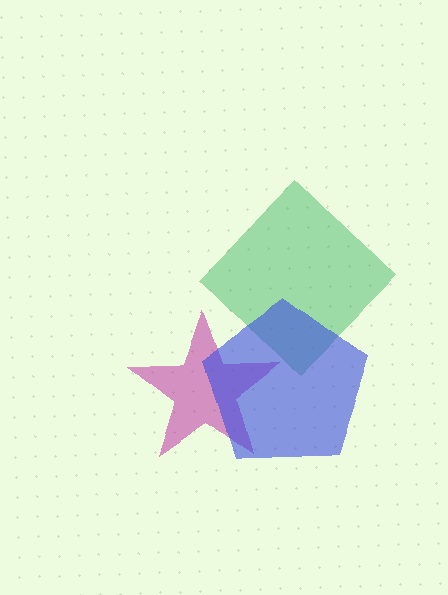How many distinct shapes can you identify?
There are 3 distinct shapes: a magenta star, a green diamond, a blue pentagon.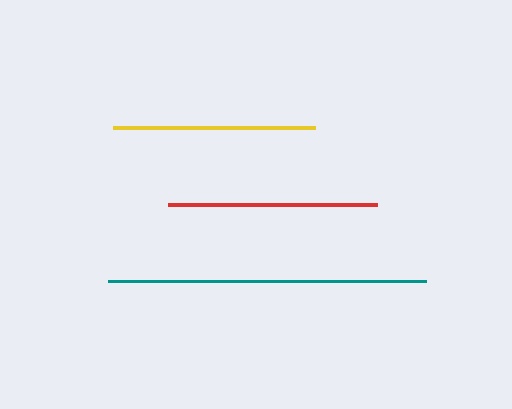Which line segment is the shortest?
The yellow line is the shortest at approximately 202 pixels.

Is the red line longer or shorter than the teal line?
The teal line is longer than the red line.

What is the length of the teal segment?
The teal segment is approximately 318 pixels long.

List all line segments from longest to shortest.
From longest to shortest: teal, red, yellow.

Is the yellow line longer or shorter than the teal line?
The teal line is longer than the yellow line.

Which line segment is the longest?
The teal line is the longest at approximately 318 pixels.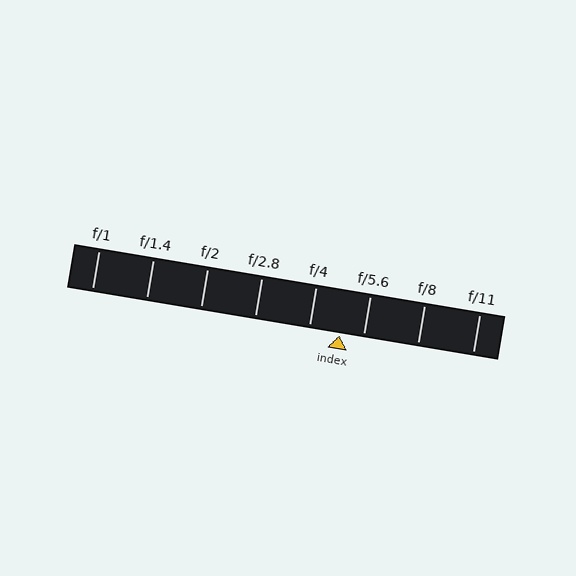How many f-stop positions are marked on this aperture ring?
There are 8 f-stop positions marked.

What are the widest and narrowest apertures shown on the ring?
The widest aperture shown is f/1 and the narrowest is f/11.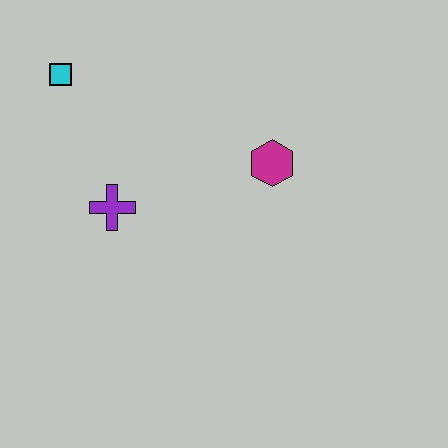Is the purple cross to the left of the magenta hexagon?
Yes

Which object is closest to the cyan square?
The purple cross is closest to the cyan square.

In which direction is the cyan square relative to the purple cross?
The cyan square is above the purple cross.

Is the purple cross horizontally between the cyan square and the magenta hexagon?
Yes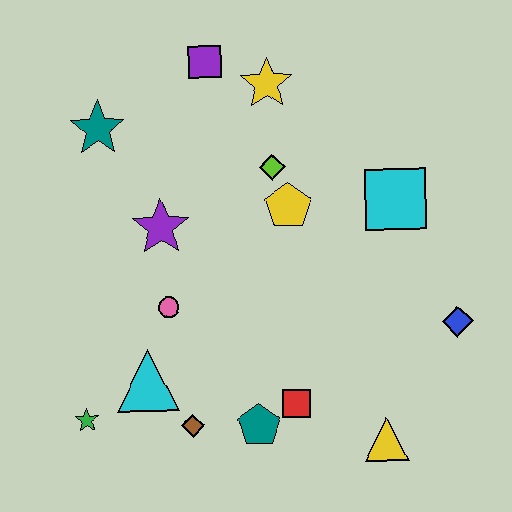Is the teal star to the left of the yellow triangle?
Yes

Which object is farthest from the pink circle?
The blue diamond is farthest from the pink circle.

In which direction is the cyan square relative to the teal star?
The cyan square is to the right of the teal star.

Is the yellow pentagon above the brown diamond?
Yes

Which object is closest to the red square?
The teal pentagon is closest to the red square.